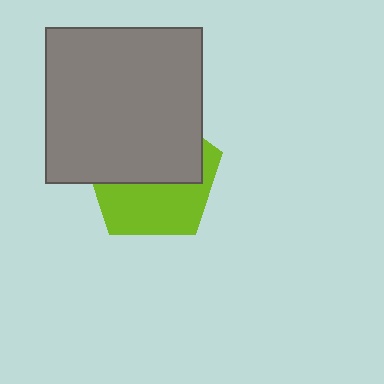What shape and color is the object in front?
The object in front is a gray square.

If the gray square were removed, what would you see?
You would see the complete lime pentagon.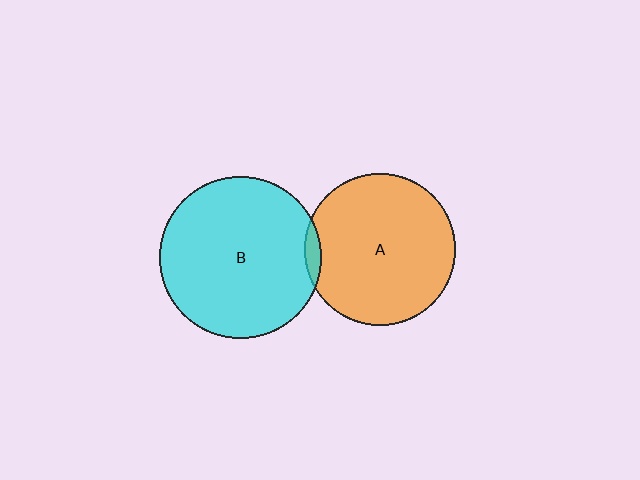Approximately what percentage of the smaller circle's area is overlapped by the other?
Approximately 5%.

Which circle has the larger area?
Circle B (cyan).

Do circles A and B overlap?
Yes.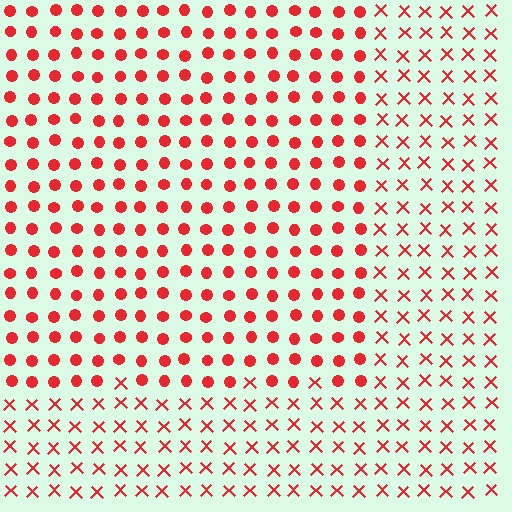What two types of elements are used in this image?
The image uses circles inside the rectangle region and X marks outside it.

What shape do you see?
I see a rectangle.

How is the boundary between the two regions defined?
The boundary is defined by a change in element shape: circles inside vs. X marks outside. All elements share the same color and spacing.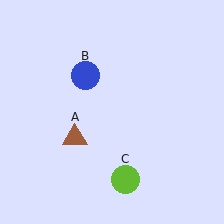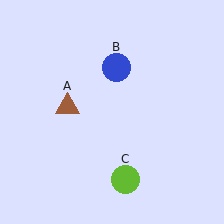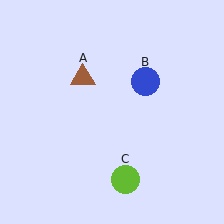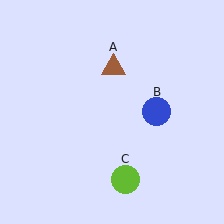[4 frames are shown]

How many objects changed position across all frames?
2 objects changed position: brown triangle (object A), blue circle (object B).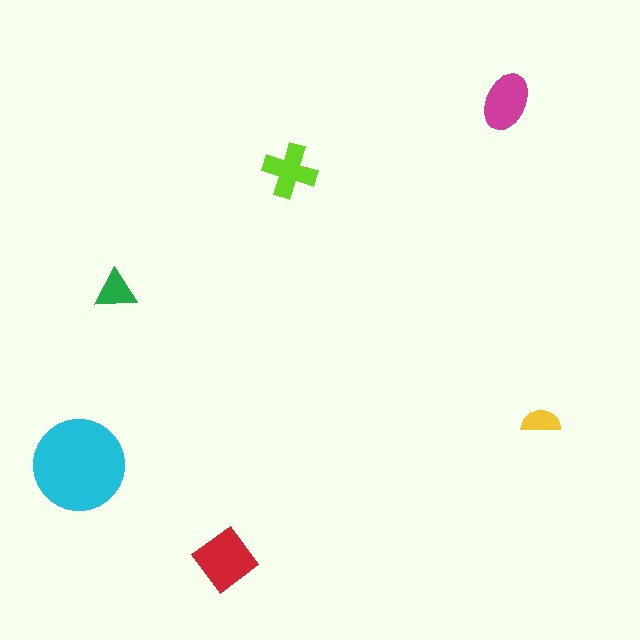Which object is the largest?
The cyan circle.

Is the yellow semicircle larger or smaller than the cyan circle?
Smaller.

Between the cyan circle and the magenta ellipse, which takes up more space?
The cyan circle.